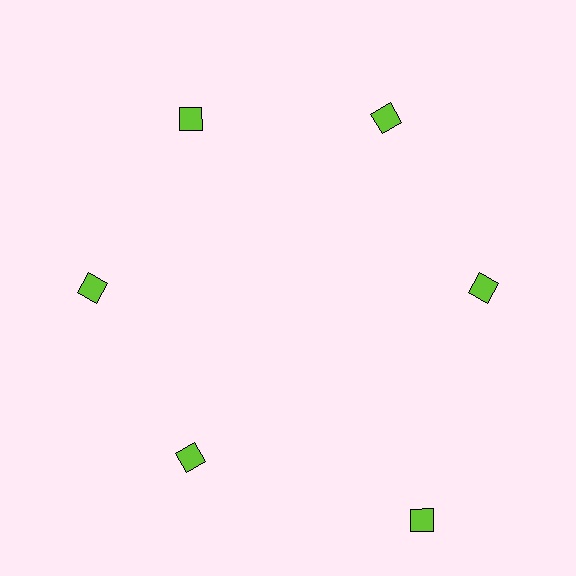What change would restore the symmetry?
The symmetry would be restored by moving it inward, back onto the ring so that all 6 diamonds sit at equal angles and equal distance from the center.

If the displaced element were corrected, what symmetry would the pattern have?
It would have 6-fold rotational symmetry — the pattern would map onto itself every 60 degrees.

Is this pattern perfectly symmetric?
No. The 6 lime diamonds are arranged in a ring, but one element near the 5 o'clock position is pushed outward from the center, breaking the 6-fold rotational symmetry.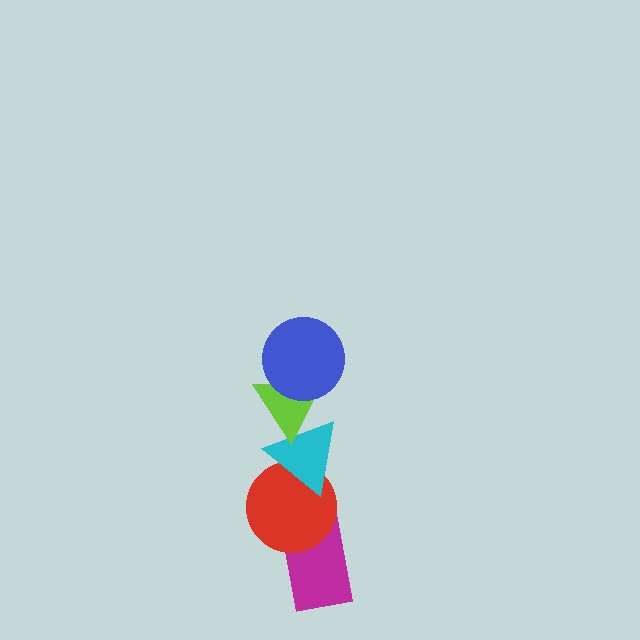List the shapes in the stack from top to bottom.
From top to bottom: the blue circle, the lime triangle, the cyan triangle, the red circle, the magenta rectangle.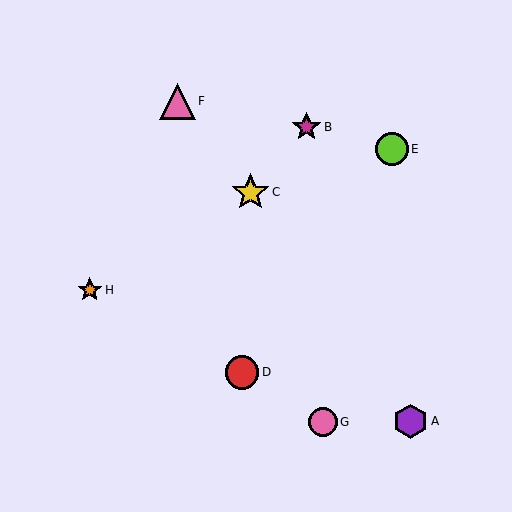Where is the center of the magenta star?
The center of the magenta star is at (306, 127).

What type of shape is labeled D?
Shape D is a red circle.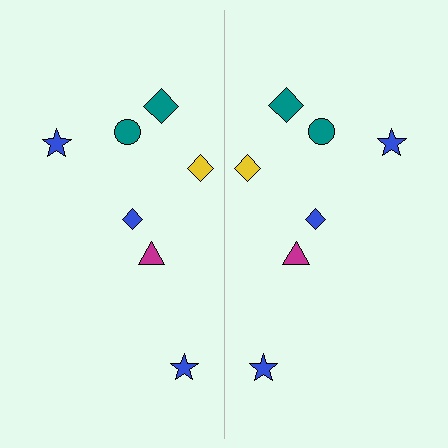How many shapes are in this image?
There are 14 shapes in this image.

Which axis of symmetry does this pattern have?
The pattern has a vertical axis of symmetry running through the center of the image.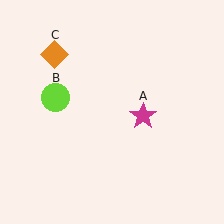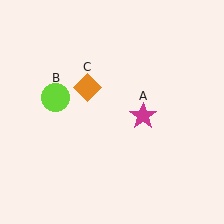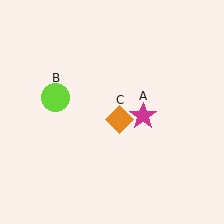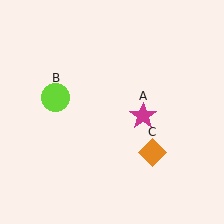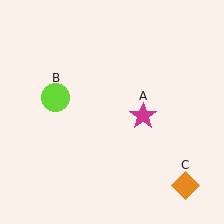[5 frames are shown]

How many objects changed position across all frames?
1 object changed position: orange diamond (object C).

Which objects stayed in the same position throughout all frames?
Magenta star (object A) and lime circle (object B) remained stationary.